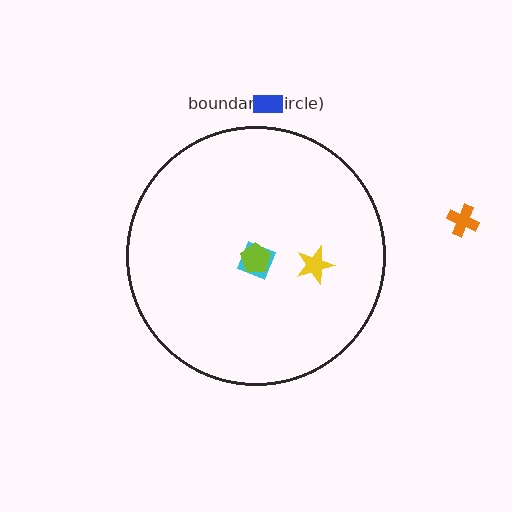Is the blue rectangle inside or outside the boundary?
Outside.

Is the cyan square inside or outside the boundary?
Inside.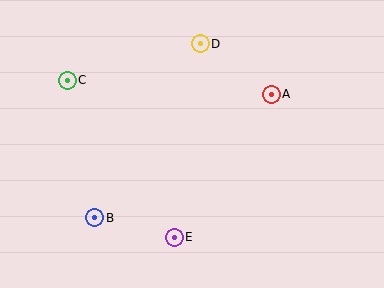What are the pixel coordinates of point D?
Point D is at (200, 44).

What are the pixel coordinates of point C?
Point C is at (67, 80).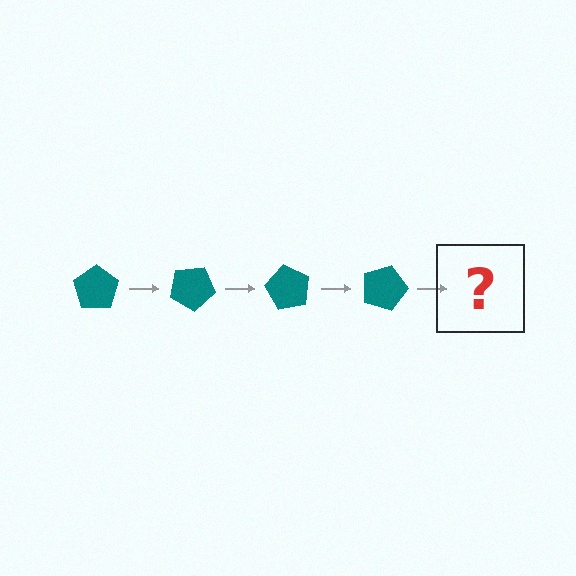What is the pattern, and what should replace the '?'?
The pattern is that the pentagon rotates 30 degrees each step. The '?' should be a teal pentagon rotated 120 degrees.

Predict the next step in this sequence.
The next step is a teal pentagon rotated 120 degrees.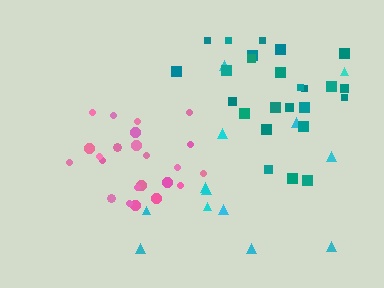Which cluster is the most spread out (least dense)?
Cyan.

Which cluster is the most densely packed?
Pink.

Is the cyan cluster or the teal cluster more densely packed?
Teal.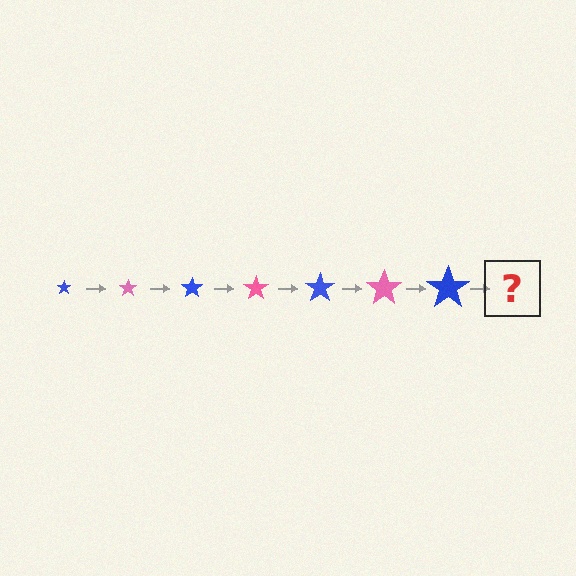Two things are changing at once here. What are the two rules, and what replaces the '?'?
The two rules are that the star grows larger each step and the color cycles through blue and pink. The '?' should be a pink star, larger than the previous one.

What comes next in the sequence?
The next element should be a pink star, larger than the previous one.